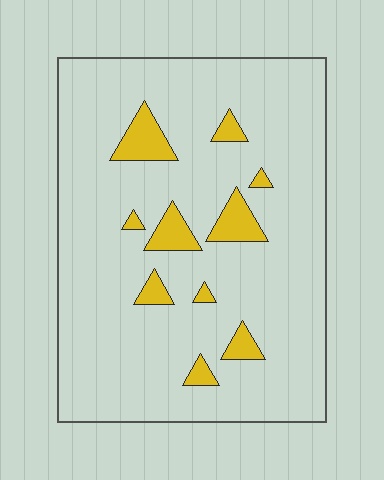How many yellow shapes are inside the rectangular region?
10.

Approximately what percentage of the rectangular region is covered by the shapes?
Approximately 10%.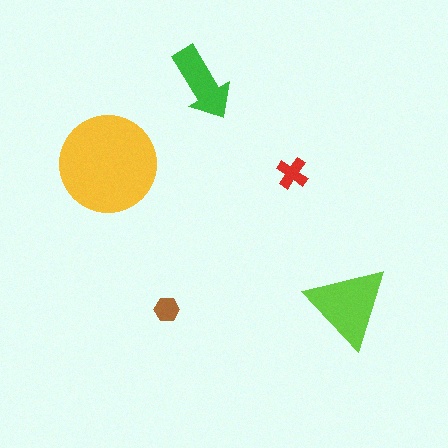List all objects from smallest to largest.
The brown hexagon, the red cross, the green arrow, the lime triangle, the yellow circle.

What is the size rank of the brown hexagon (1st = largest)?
5th.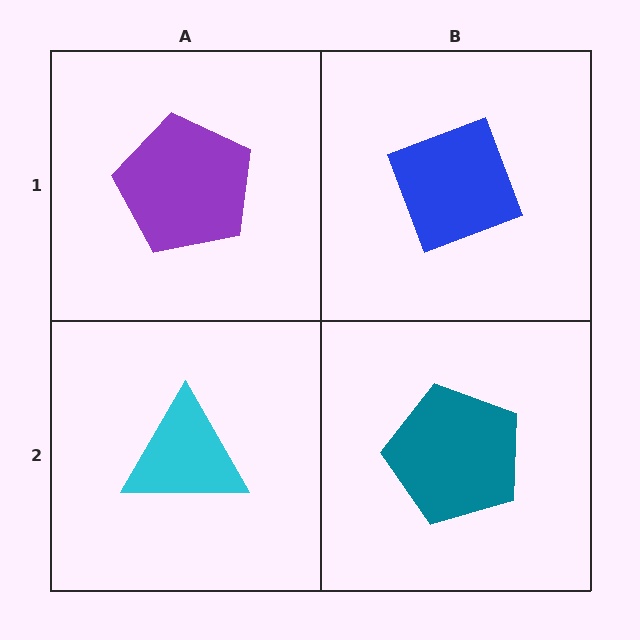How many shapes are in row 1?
2 shapes.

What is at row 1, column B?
A blue diamond.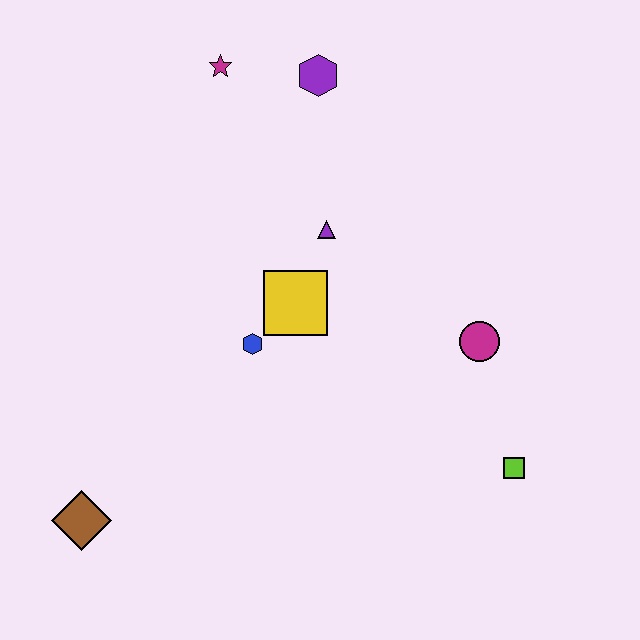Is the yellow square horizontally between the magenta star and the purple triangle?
Yes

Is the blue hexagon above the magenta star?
No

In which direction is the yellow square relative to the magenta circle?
The yellow square is to the left of the magenta circle.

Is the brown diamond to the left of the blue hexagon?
Yes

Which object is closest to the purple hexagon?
The magenta star is closest to the purple hexagon.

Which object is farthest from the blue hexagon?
The lime square is farthest from the blue hexagon.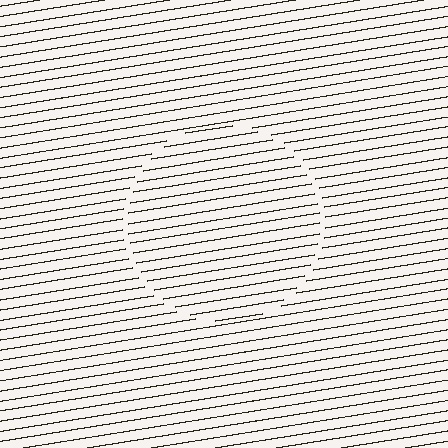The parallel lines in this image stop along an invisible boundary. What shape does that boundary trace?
An illusory circle. The interior of the shape contains the same grating, shifted by half a period — the contour is defined by the phase discontinuity where line-ends from the inner and outer gratings abut.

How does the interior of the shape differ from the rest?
The interior of the shape contains the same grating, shifted by half a period — the contour is defined by the phase discontinuity where line-ends from the inner and outer gratings abut.